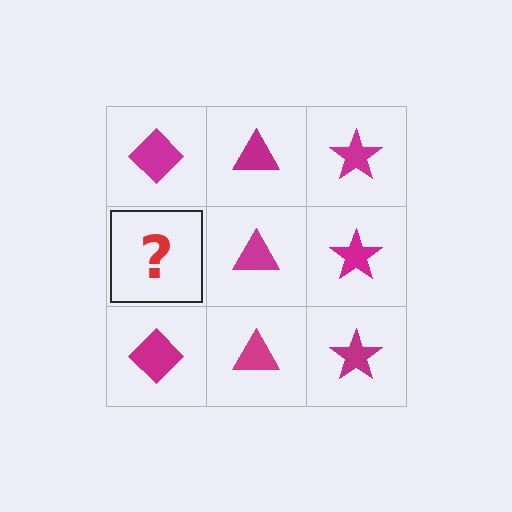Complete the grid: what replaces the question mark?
The question mark should be replaced with a magenta diamond.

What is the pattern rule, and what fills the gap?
The rule is that each column has a consistent shape. The gap should be filled with a magenta diamond.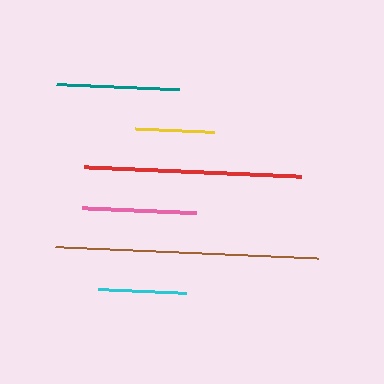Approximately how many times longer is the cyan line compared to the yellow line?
The cyan line is approximately 1.1 times the length of the yellow line.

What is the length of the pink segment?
The pink segment is approximately 115 pixels long.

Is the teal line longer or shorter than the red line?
The red line is longer than the teal line.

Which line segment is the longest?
The brown line is the longest at approximately 263 pixels.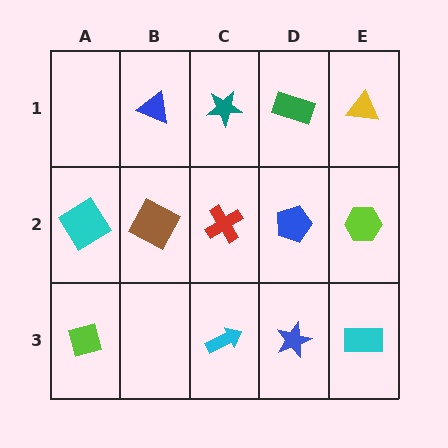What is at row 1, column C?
A teal star.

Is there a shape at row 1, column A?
No, that cell is empty.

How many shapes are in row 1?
4 shapes.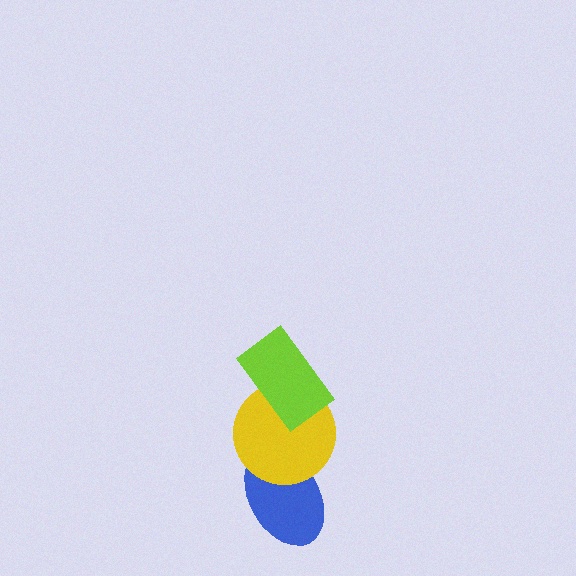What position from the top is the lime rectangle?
The lime rectangle is 1st from the top.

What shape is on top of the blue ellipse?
The yellow circle is on top of the blue ellipse.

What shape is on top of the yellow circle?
The lime rectangle is on top of the yellow circle.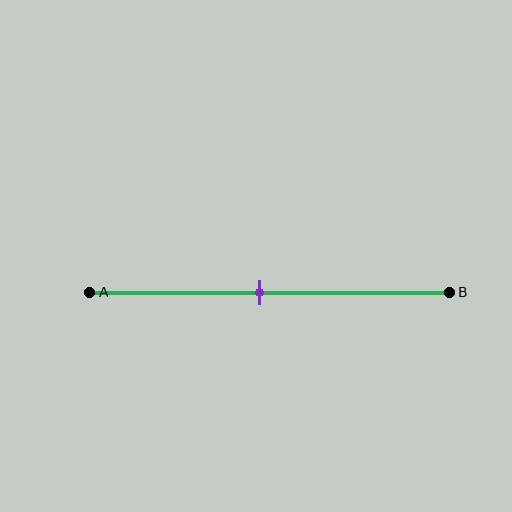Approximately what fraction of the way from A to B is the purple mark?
The purple mark is approximately 45% of the way from A to B.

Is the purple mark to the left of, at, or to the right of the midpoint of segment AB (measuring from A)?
The purple mark is approximately at the midpoint of segment AB.